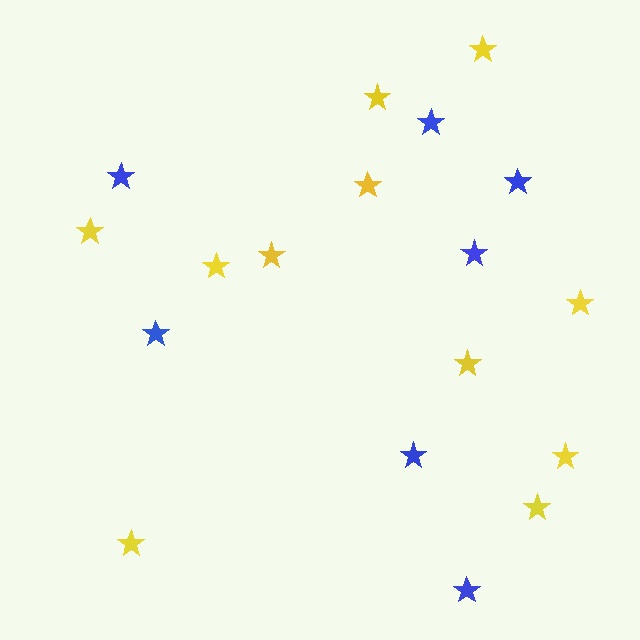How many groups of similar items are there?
There are 2 groups: one group of blue stars (7) and one group of yellow stars (11).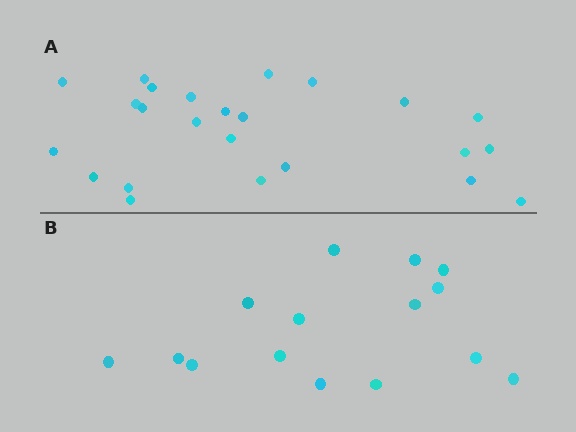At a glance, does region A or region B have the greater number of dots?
Region A (the top region) has more dots.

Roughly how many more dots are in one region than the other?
Region A has roughly 8 or so more dots than region B.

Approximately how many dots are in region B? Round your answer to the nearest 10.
About 20 dots. (The exact count is 15, which rounds to 20.)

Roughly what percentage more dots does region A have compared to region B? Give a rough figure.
About 60% more.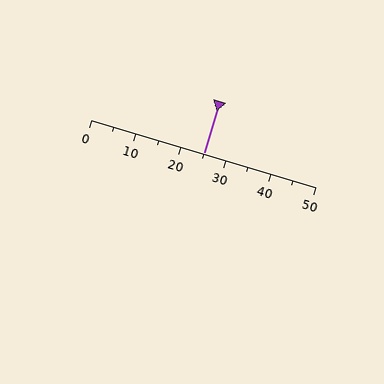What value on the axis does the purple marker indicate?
The marker indicates approximately 25.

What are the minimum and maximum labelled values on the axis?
The axis runs from 0 to 50.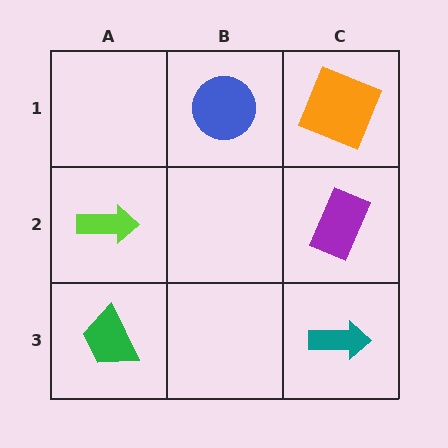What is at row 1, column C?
An orange square.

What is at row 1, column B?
A blue circle.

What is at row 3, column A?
A green trapezoid.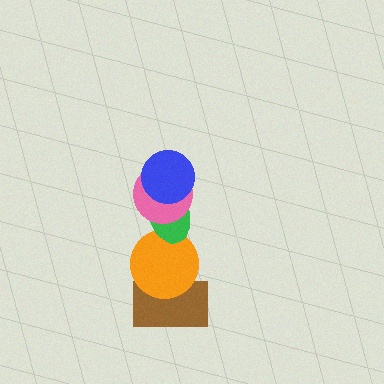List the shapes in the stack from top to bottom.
From top to bottom: the blue circle, the pink circle, the green ellipse, the orange circle, the brown rectangle.